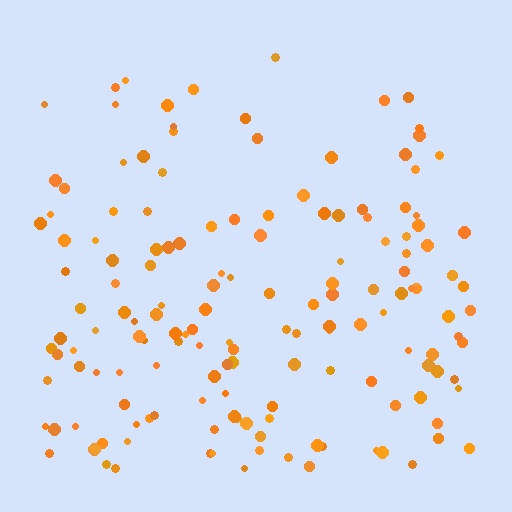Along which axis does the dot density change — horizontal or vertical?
Vertical.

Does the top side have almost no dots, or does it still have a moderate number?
Still a moderate number, just noticeably fewer than the bottom.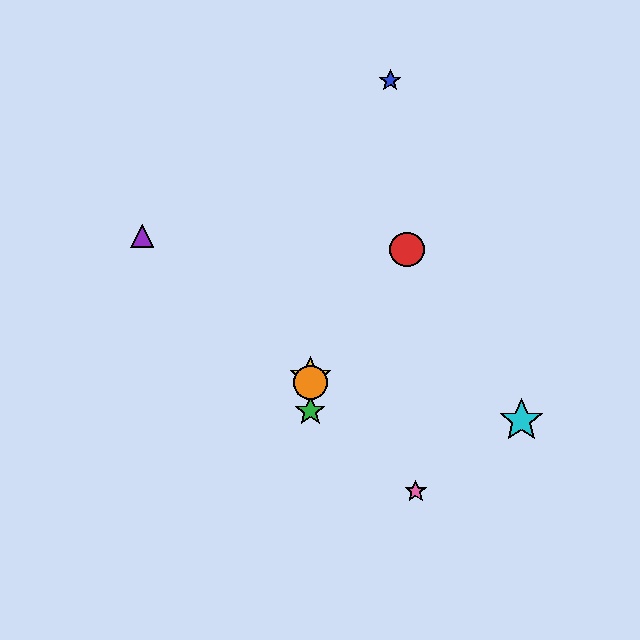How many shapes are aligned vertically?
3 shapes (the green star, the yellow star, the orange circle) are aligned vertically.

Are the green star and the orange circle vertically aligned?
Yes, both are at x≈310.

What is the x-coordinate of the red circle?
The red circle is at x≈407.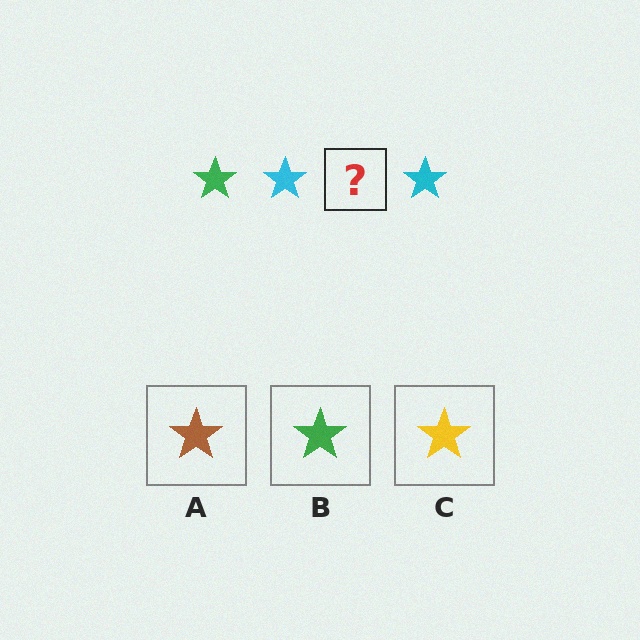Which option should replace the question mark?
Option B.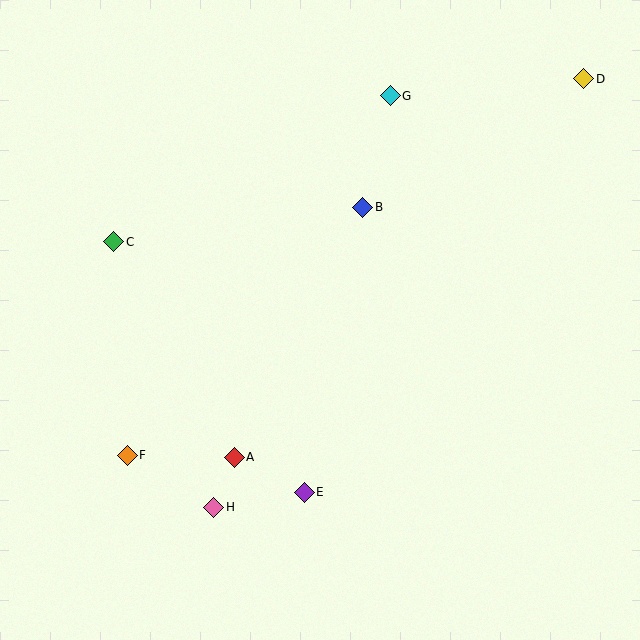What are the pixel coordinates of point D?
Point D is at (584, 79).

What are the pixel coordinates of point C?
Point C is at (114, 242).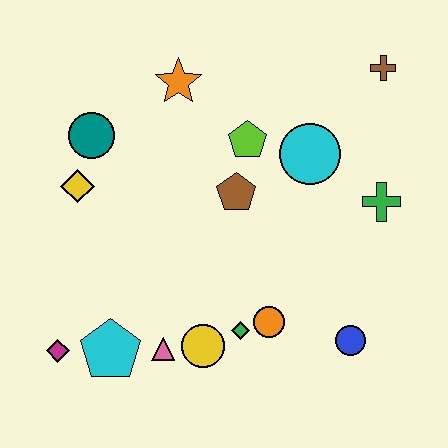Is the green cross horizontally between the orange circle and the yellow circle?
No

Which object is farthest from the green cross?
The magenta diamond is farthest from the green cross.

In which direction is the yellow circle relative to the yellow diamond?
The yellow circle is below the yellow diamond.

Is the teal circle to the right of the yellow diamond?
Yes